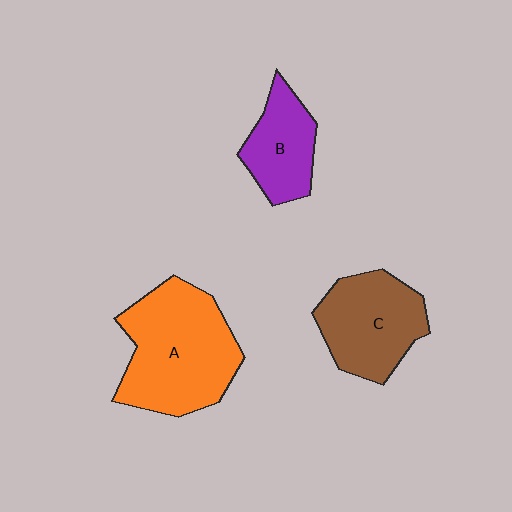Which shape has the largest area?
Shape A (orange).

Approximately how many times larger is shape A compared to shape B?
Approximately 2.0 times.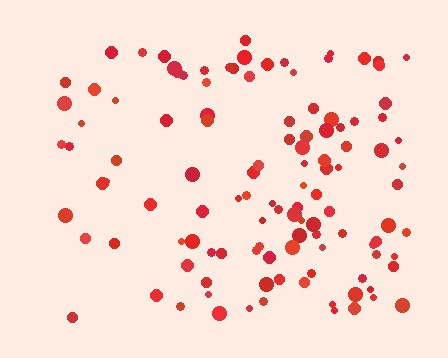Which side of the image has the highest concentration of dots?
The right.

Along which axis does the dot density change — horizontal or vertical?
Horizontal.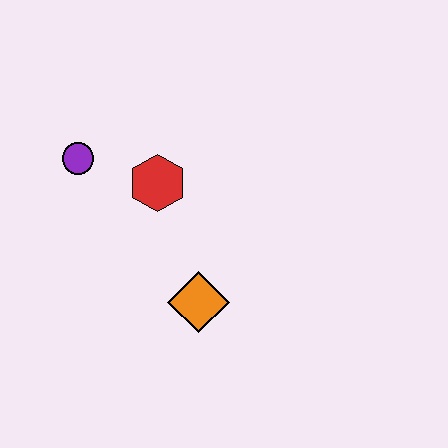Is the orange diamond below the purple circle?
Yes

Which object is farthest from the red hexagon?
The orange diamond is farthest from the red hexagon.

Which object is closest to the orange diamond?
The red hexagon is closest to the orange diamond.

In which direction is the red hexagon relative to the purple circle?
The red hexagon is to the right of the purple circle.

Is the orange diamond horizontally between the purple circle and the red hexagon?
No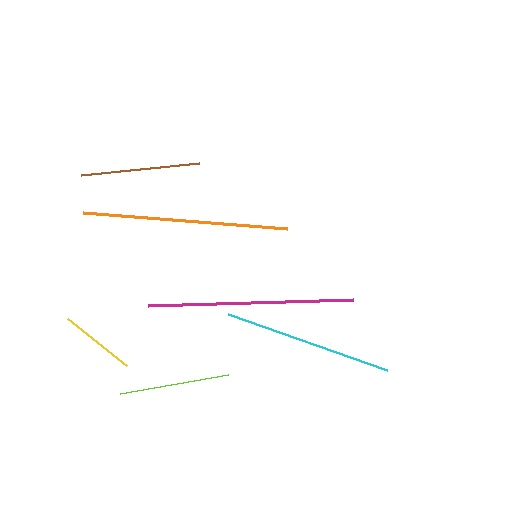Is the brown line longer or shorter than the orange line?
The orange line is longer than the brown line.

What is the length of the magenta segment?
The magenta segment is approximately 205 pixels long.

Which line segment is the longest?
The orange line is the longest at approximately 205 pixels.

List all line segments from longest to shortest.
From longest to shortest: orange, magenta, cyan, brown, lime, yellow.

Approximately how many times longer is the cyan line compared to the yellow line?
The cyan line is approximately 2.3 times the length of the yellow line.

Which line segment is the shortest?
The yellow line is the shortest at approximately 75 pixels.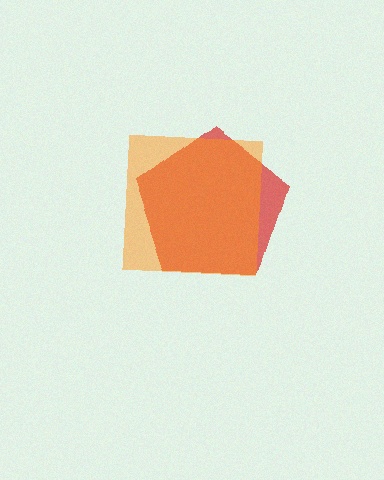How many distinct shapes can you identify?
There are 2 distinct shapes: a red pentagon, an orange square.